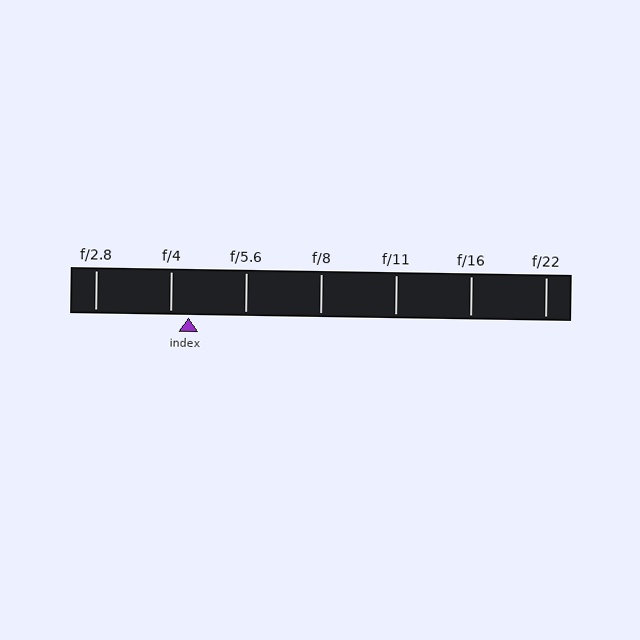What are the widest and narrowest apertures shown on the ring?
The widest aperture shown is f/2.8 and the narrowest is f/22.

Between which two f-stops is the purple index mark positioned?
The index mark is between f/4 and f/5.6.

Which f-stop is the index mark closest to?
The index mark is closest to f/4.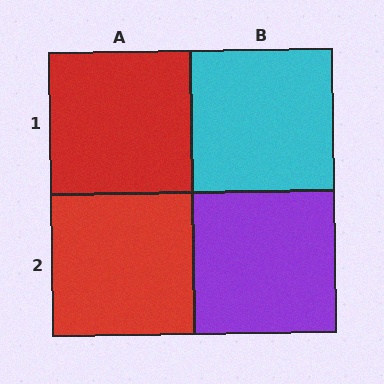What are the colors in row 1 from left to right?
Red, cyan.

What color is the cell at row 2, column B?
Purple.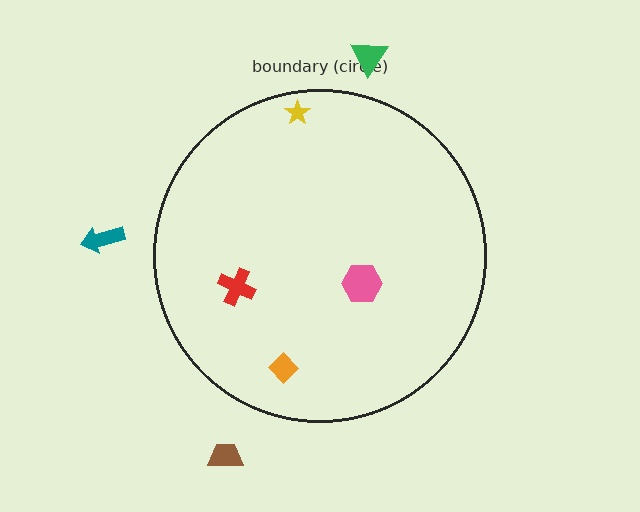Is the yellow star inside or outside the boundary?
Inside.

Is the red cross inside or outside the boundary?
Inside.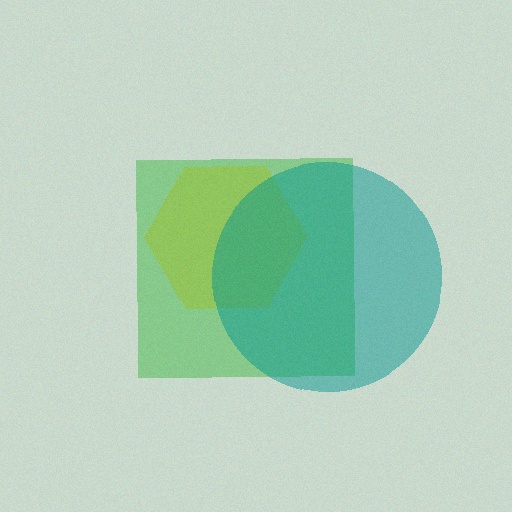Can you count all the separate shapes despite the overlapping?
Yes, there are 3 separate shapes.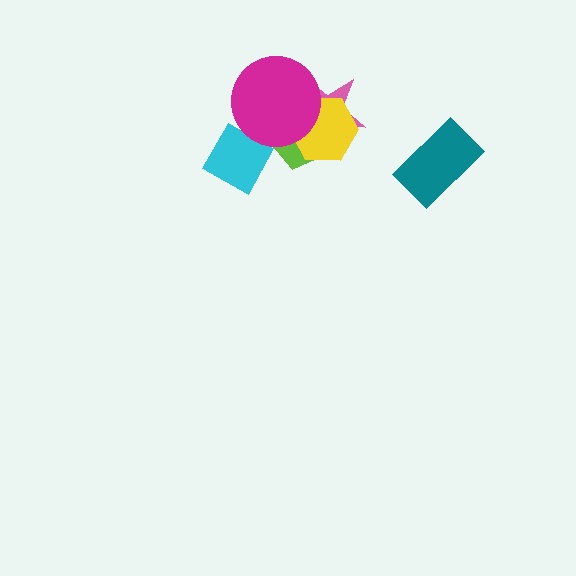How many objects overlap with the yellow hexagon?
3 objects overlap with the yellow hexagon.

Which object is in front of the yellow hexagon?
The magenta circle is in front of the yellow hexagon.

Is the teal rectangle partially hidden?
No, no other shape covers it.